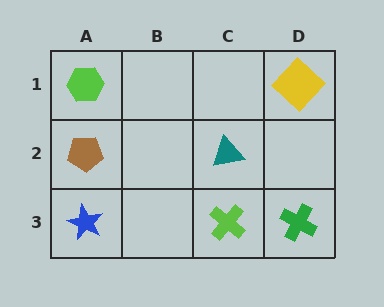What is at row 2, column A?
A brown pentagon.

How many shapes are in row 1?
2 shapes.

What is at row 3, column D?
A green cross.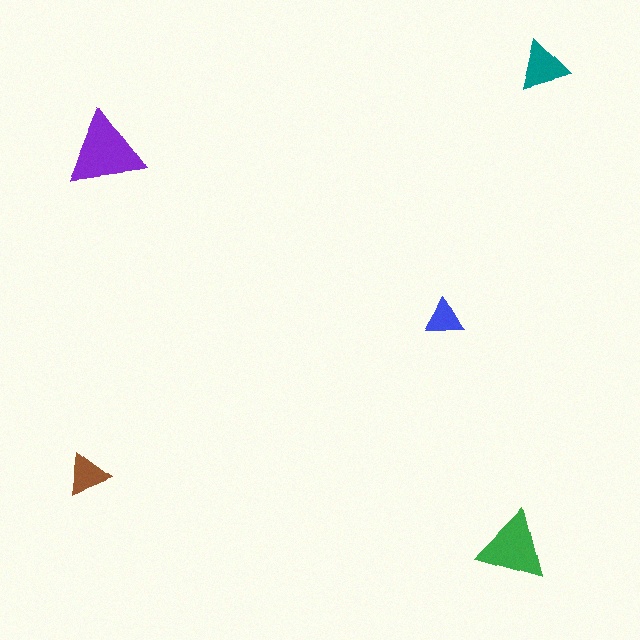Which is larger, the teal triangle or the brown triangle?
The teal one.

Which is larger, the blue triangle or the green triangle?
The green one.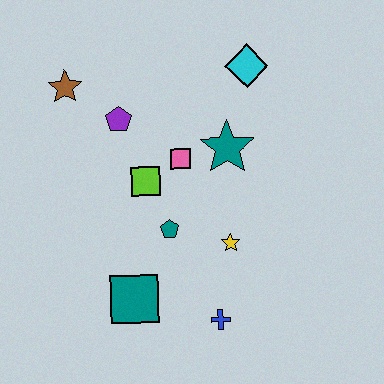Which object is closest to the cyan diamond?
The teal star is closest to the cyan diamond.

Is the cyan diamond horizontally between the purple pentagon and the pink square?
No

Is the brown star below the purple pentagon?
No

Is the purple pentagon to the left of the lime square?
Yes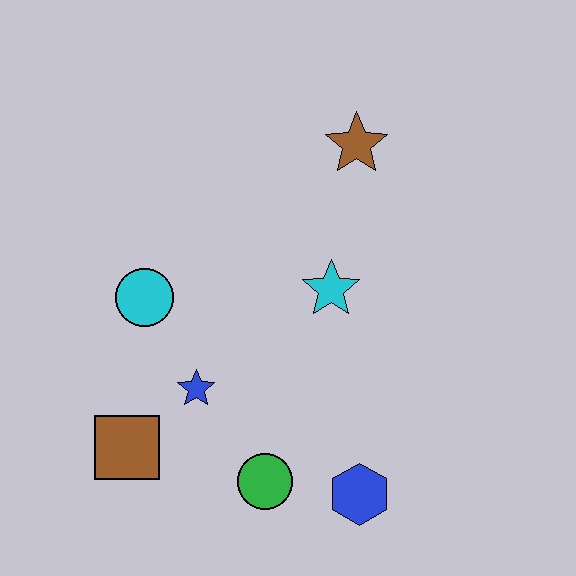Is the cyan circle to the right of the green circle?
No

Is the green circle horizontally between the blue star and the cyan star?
Yes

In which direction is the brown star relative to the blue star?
The brown star is above the blue star.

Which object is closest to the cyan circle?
The blue star is closest to the cyan circle.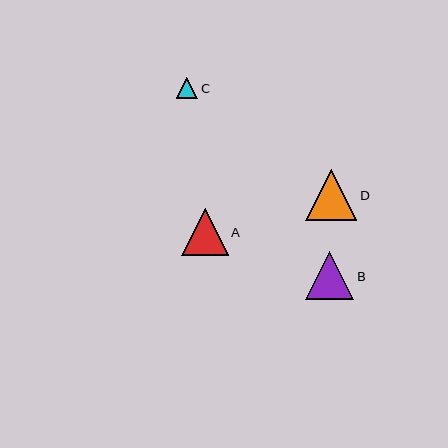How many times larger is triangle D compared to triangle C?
Triangle D is approximately 2.4 times the size of triangle C.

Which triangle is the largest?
Triangle D is the largest with a size of approximately 51 pixels.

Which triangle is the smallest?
Triangle C is the smallest with a size of approximately 21 pixels.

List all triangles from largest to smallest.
From largest to smallest: D, B, A, C.